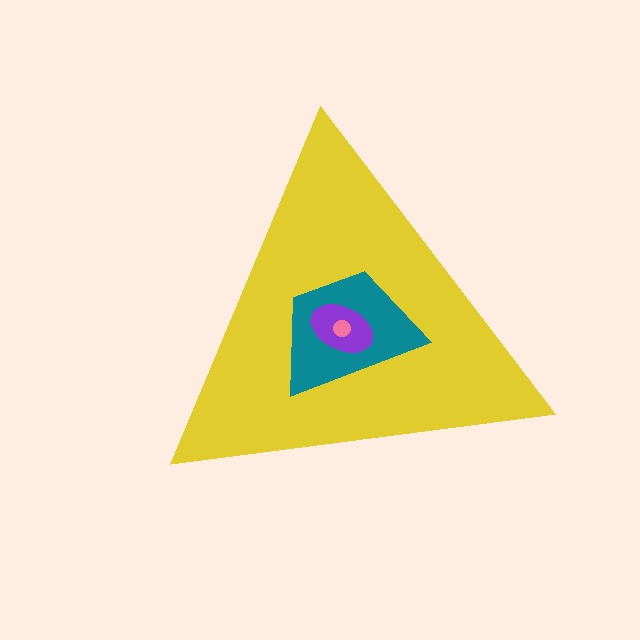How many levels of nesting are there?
4.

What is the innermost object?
The pink circle.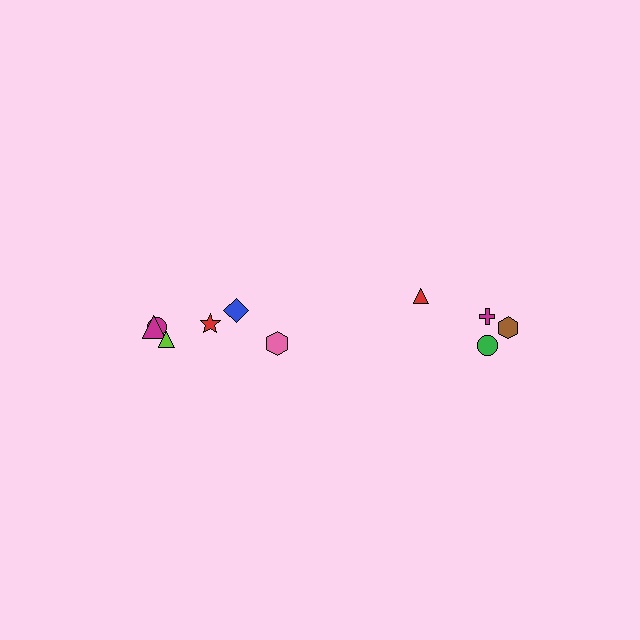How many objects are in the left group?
There are 6 objects.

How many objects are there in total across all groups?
There are 10 objects.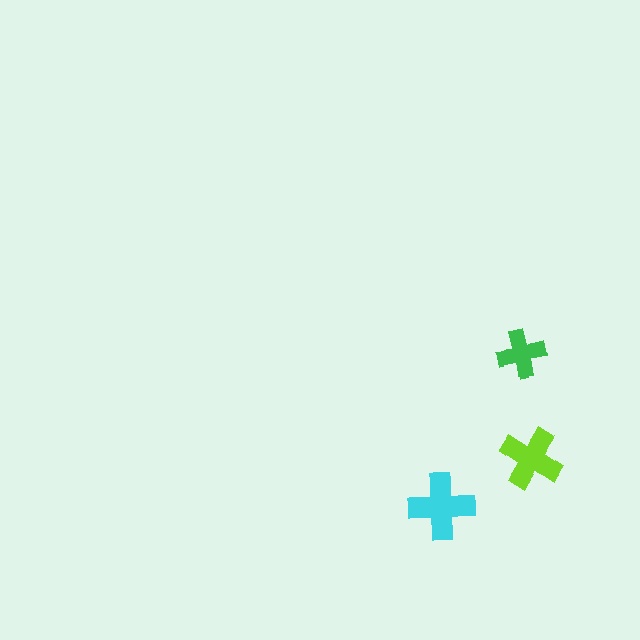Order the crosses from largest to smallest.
the cyan one, the lime one, the green one.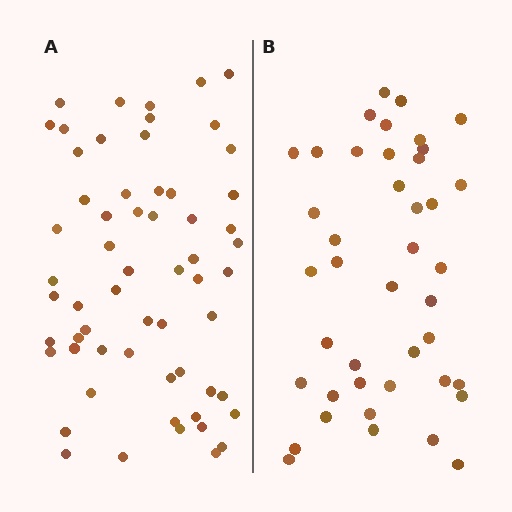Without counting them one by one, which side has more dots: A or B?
Region A (the left region) has more dots.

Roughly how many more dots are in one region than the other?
Region A has approximately 20 more dots than region B.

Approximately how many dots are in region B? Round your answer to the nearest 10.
About 40 dots. (The exact count is 42, which rounds to 40.)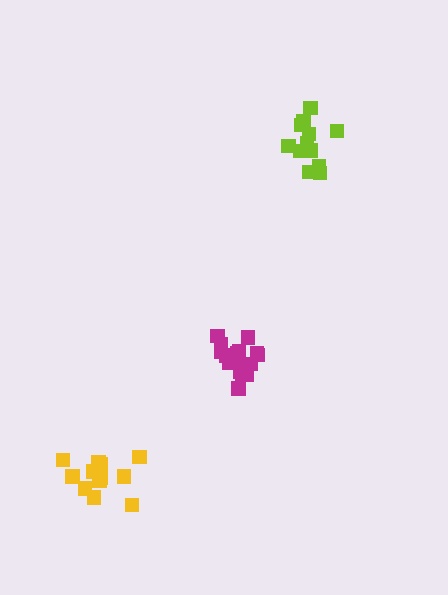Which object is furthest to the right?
The lime cluster is rightmost.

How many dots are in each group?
Group 1: 12 dots, Group 2: 13 dots, Group 3: 16 dots (41 total).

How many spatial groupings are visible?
There are 3 spatial groupings.